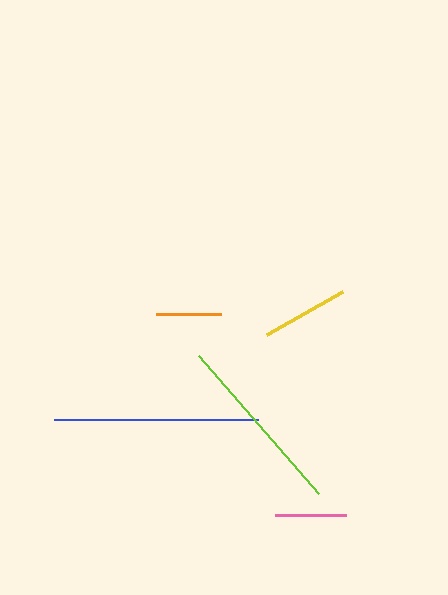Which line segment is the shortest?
The orange line is the shortest at approximately 65 pixels.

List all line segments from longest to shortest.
From longest to shortest: blue, lime, yellow, pink, orange.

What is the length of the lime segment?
The lime segment is approximately 183 pixels long.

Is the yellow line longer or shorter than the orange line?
The yellow line is longer than the orange line.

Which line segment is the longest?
The blue line is the longest at approximately 204 pixels.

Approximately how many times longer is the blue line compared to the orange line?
The blue line is approximately 3.1 times the length of the orange line.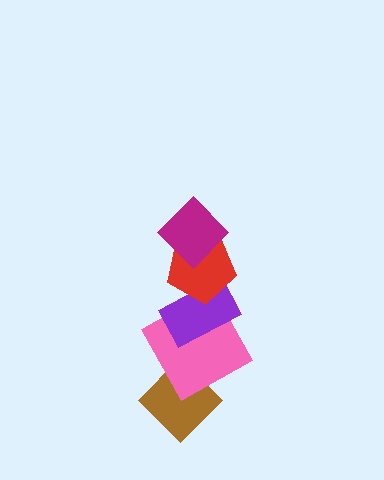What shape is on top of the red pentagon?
The magenta diamond is on top of the red pentagon.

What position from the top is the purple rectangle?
The purple rectangle is 3rd from the top.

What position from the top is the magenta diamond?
The magenta diamond is 1st from the top.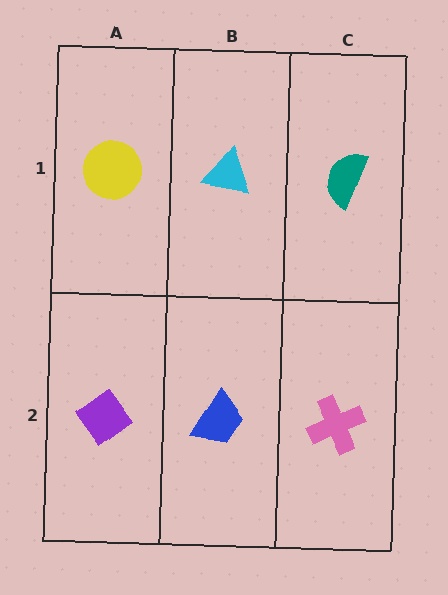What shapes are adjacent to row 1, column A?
A purple diamond (row 2, column A), a cyan triangle (row 1, column B).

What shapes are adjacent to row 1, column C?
A pink cross (row 2, column C), a cyan triangle (row 1, column B).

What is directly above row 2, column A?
A yellow circle.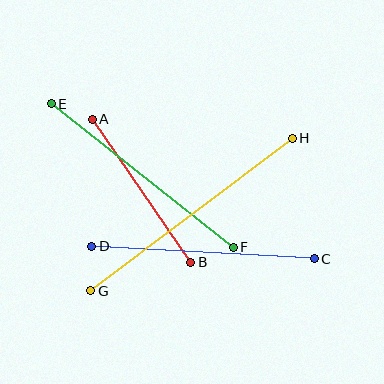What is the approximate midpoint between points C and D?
The midpoint is at approximately (203, 253) pixels.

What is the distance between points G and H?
The distance is approximately 253 pixels.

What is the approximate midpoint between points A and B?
The midpoint is at approximately (141, 191) pixels.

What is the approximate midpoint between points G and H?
The midpoint is at approximately (192, 215) pixels.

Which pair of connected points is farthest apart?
Points G and H are farthest apart.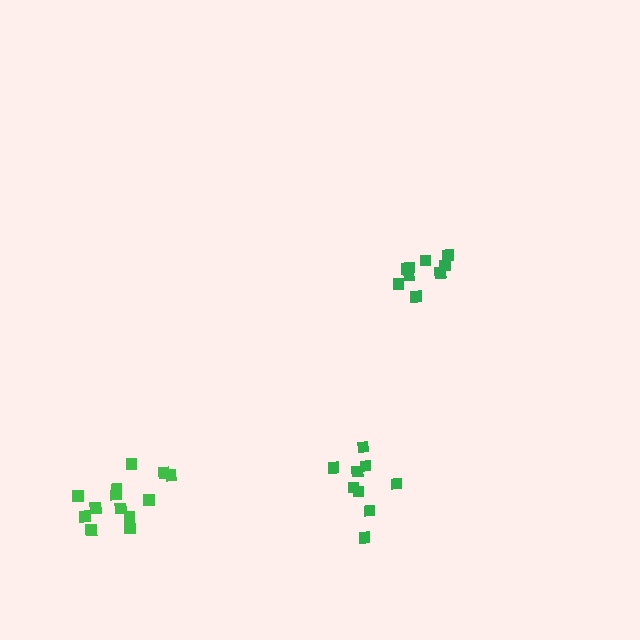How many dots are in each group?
Group 1: 9 dots, Group 2: 9 dots, Group 3: 13 dots (31 total).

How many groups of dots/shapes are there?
There are 3 groups.